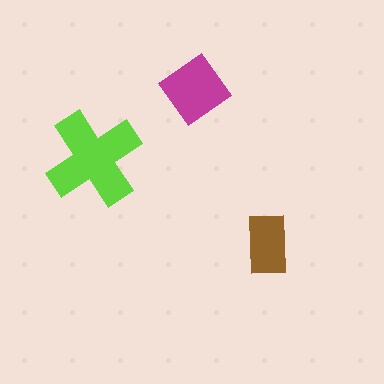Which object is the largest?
The lime cross.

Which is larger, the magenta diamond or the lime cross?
The lime cross.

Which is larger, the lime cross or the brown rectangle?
The lime cross.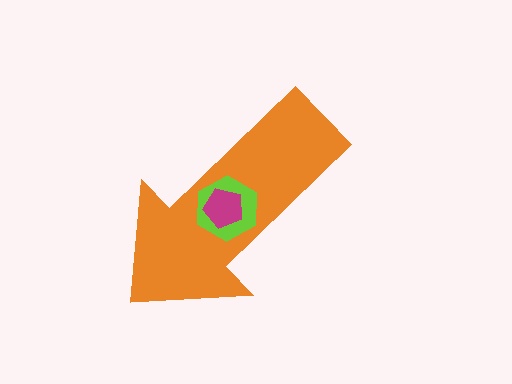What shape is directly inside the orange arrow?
The lime hexagon.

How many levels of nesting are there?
3.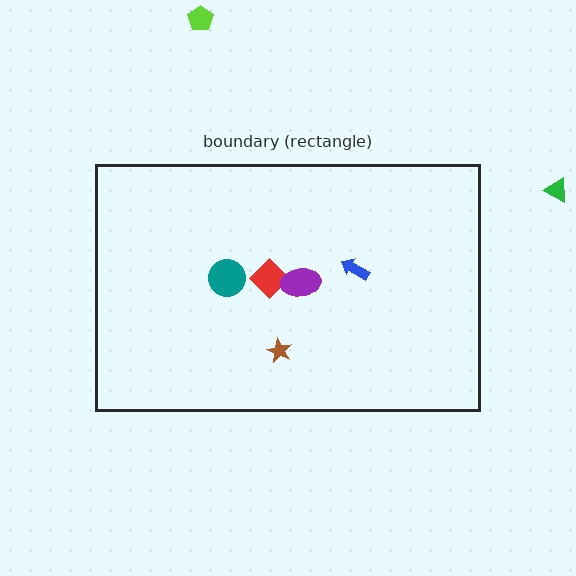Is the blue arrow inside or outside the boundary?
Inside.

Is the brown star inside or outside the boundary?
Inside.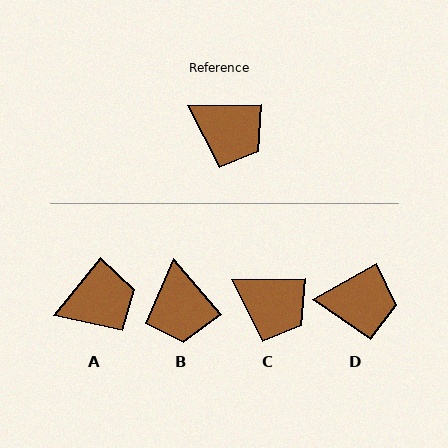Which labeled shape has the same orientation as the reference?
C.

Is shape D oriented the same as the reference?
No, it is off by about 29 degrees.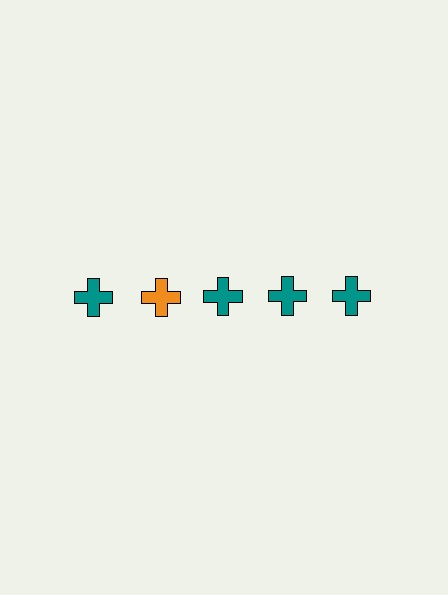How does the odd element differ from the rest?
It has a different color: orange instead of teal.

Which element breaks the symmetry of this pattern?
The orange cross in the top row, second from left column breaks the symmetry. All other shapes are teal crosses.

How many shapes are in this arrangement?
There are 5 shapes arranged in a grid pattern.